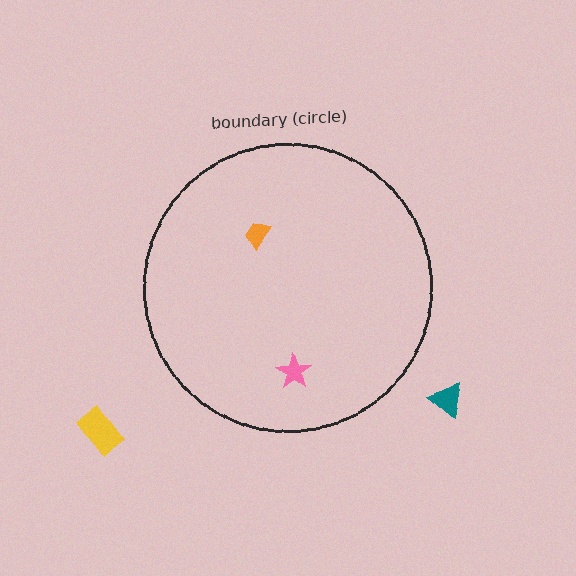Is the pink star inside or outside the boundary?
Inside.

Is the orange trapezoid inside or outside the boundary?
Inside.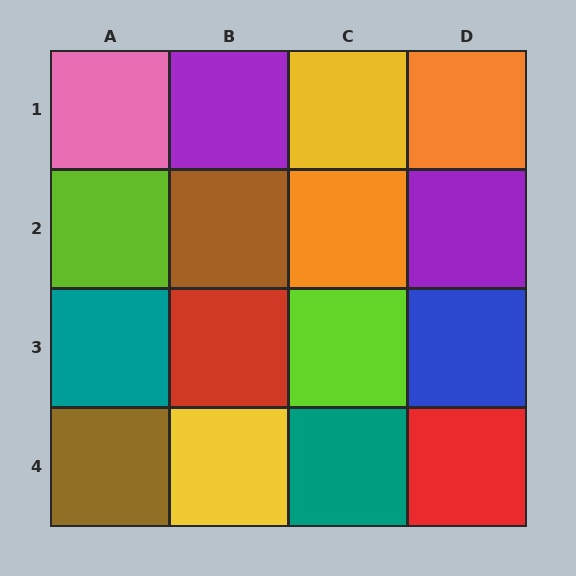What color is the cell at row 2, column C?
Orange.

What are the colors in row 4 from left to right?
Brown, yellow, teal, red.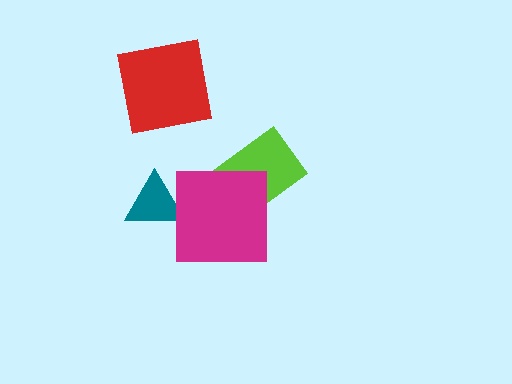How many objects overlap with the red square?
0 objects overlap with the red square.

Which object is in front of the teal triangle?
The magenta square is in front of the teal triangle.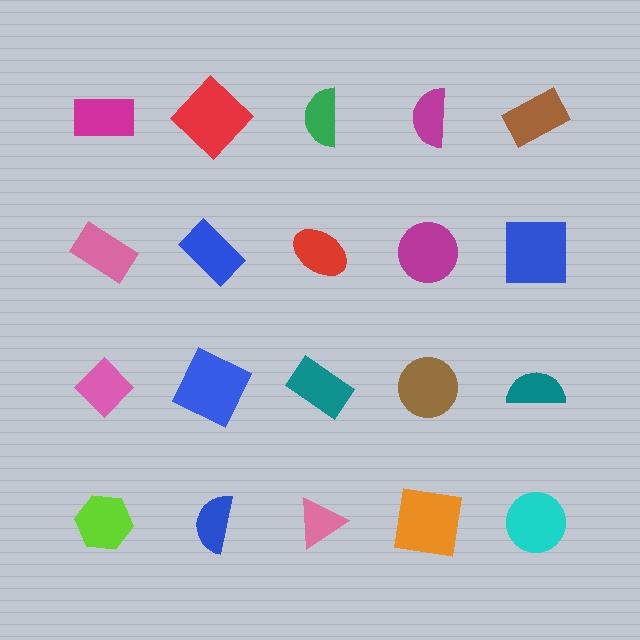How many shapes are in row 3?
5 shapes.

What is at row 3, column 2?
A blue square.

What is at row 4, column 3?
A pink triangle.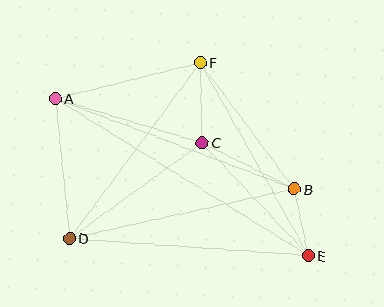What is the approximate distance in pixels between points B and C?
The distance between B and C is approximately 103 pixels.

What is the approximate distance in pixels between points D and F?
The distance between D and F is approximately 219 pixels.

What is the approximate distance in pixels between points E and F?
The distance between E and F is approximately 221 pixels.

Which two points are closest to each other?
Points B and E are closest to each other.